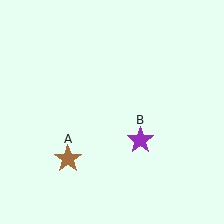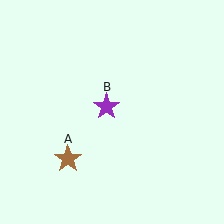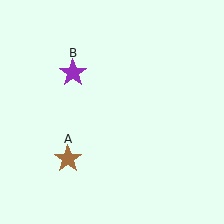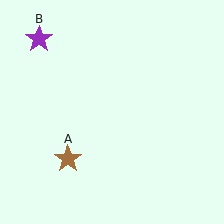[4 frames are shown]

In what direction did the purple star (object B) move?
The purple star (object B) moved up and to the left.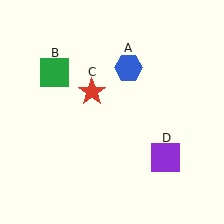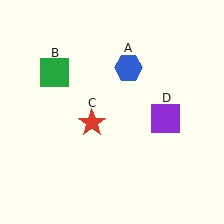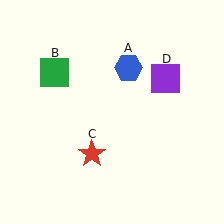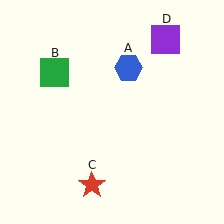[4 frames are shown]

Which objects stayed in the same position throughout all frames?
Blue hexagon (object A) and green square (object B) remained stationary.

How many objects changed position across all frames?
2 objects changed position: red star (object C), purple square (object D).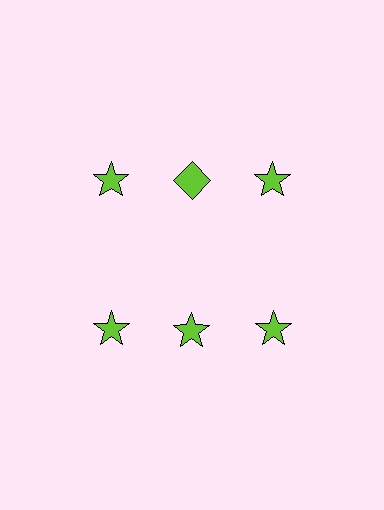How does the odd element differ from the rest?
It has a different shape: diamond instead of star.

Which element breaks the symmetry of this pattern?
The lime diamond in the top row, second from left column breaks the symmetry. All other shapes are lime stars.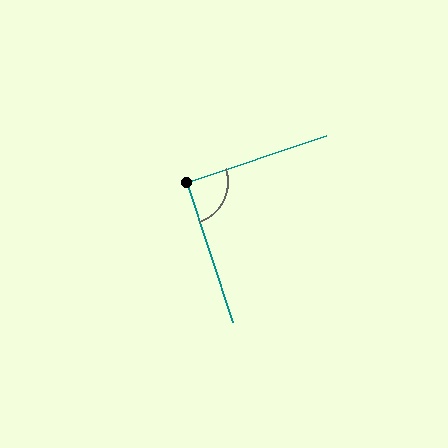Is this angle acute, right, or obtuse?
It is approximately a right angle.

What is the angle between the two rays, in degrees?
Approximately 90 degrees.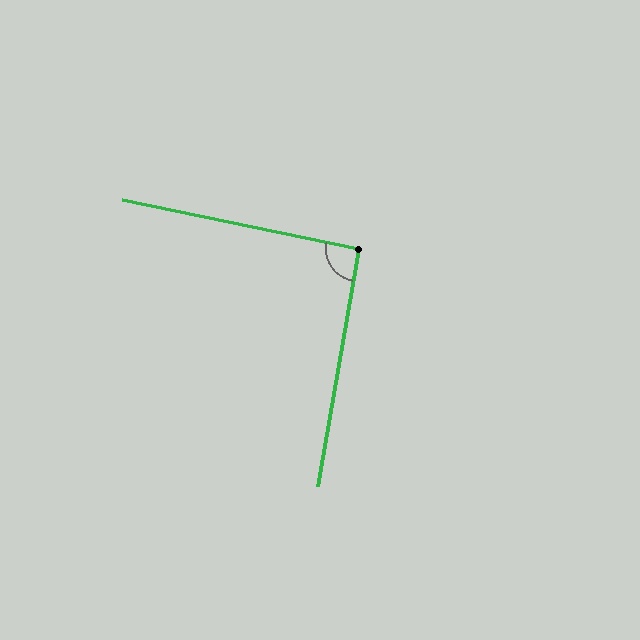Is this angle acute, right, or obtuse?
It is approximately a right angle.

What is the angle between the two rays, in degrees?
Approximately 92 degrees.